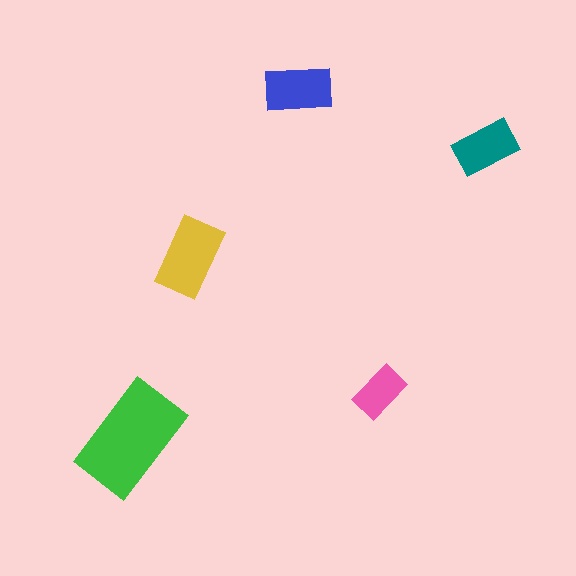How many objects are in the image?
There are 5 objects in the image.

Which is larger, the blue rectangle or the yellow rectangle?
The yellow one.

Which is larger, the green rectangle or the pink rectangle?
The green one.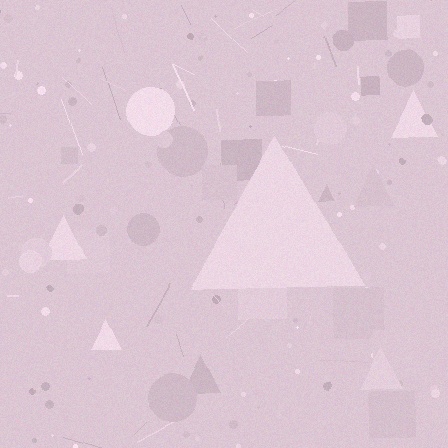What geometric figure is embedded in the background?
A triangle is embedded in the background.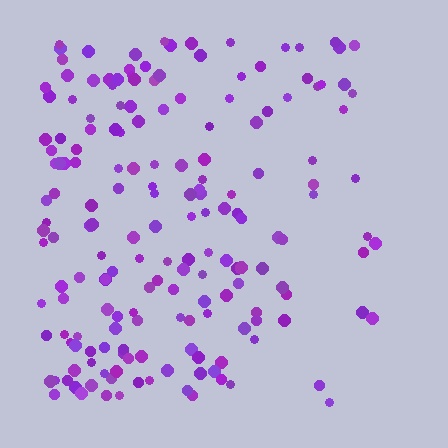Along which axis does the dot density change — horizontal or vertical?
Horizontal.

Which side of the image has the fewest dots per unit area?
The right.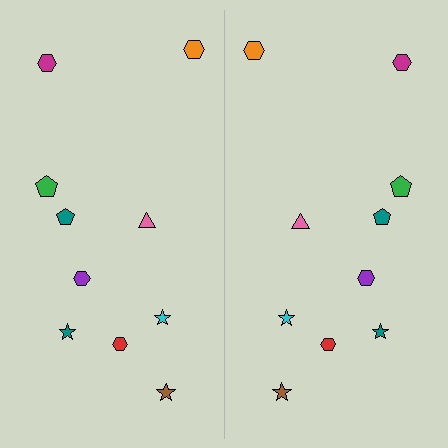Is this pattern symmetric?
Yes, this pattern has bilateral (reflection) symmetry.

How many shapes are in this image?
There are 20 shapes in this image.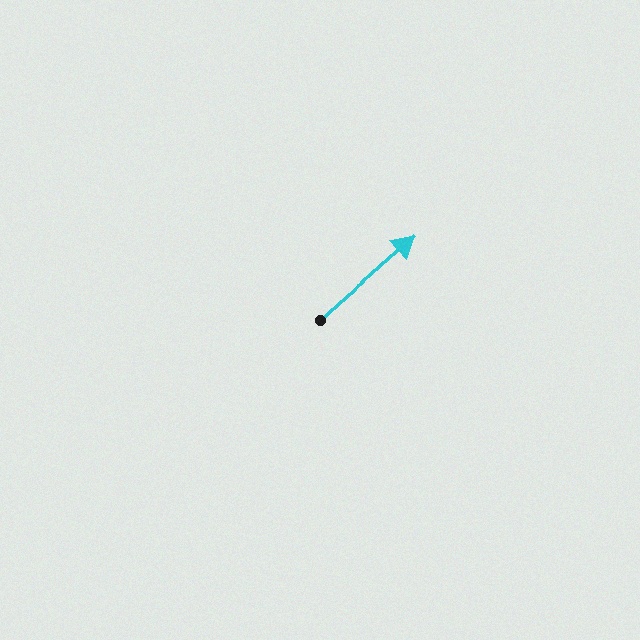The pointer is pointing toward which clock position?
Roughly 2 o'clock.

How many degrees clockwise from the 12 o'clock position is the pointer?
Approximately 49 degrees.